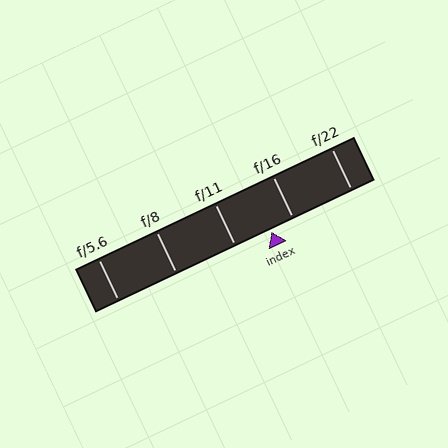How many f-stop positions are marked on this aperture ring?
There are 5 f-stop positions marked.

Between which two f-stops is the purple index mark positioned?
The index mark is between f/11 and f/16.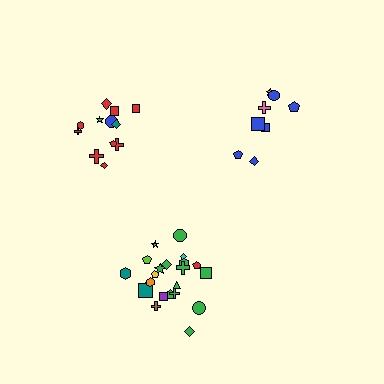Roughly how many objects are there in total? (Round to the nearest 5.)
Roughly 40 objects in total.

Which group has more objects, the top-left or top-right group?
The top-left group.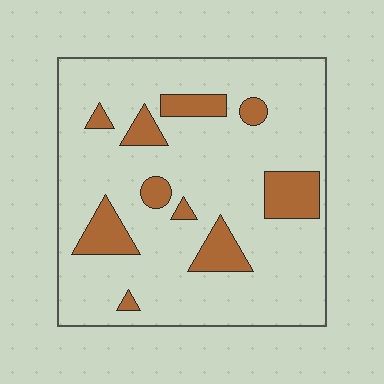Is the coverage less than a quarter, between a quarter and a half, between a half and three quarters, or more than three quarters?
Less than a quarter.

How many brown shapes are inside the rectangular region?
10.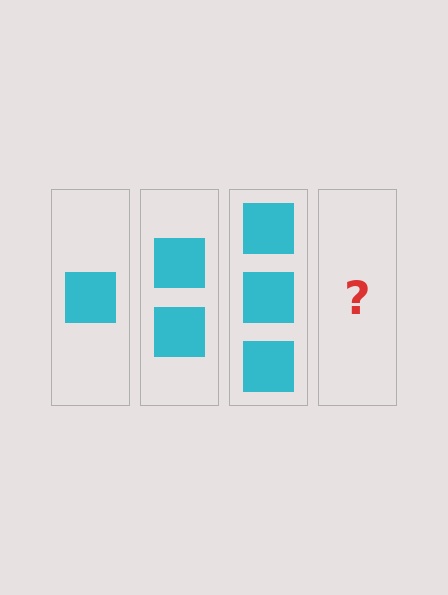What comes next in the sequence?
The next element should be 4 squares.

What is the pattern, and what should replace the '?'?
The pattern is that each step adds one more square. The '?' should be 4 squares.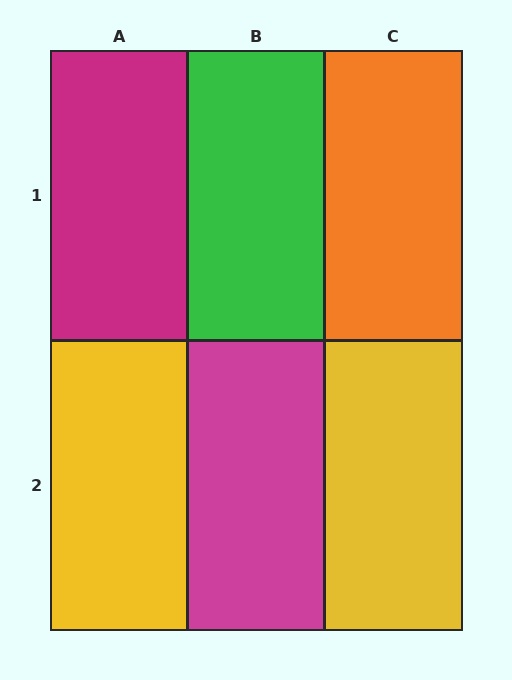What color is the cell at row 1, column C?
Orange.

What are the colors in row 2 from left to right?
Yellow, magenta, yellow.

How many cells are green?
1 cell is green.